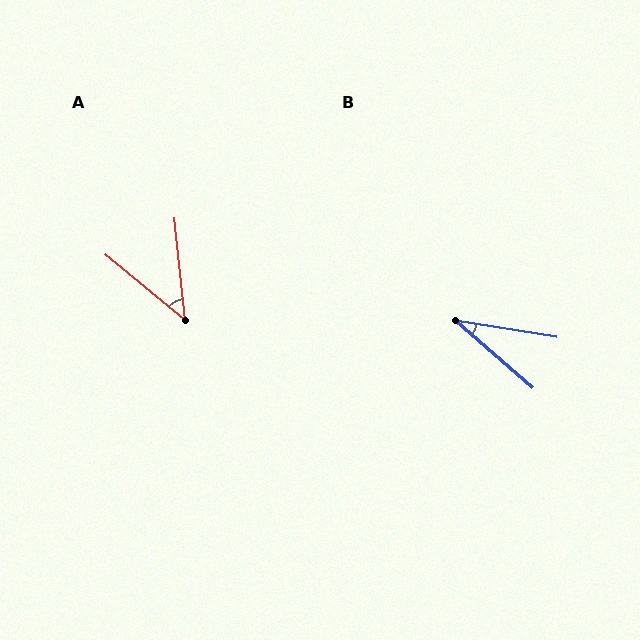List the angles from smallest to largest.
B (32°), A (45°).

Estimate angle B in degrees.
Approximately 32 degrees.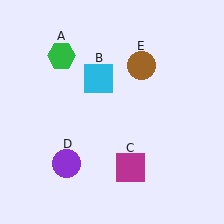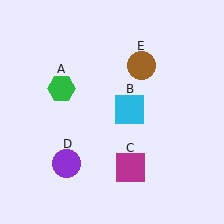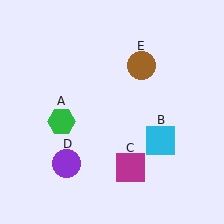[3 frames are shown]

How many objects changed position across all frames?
2 objects changed position: green hexagon (object A), cyan square (object B).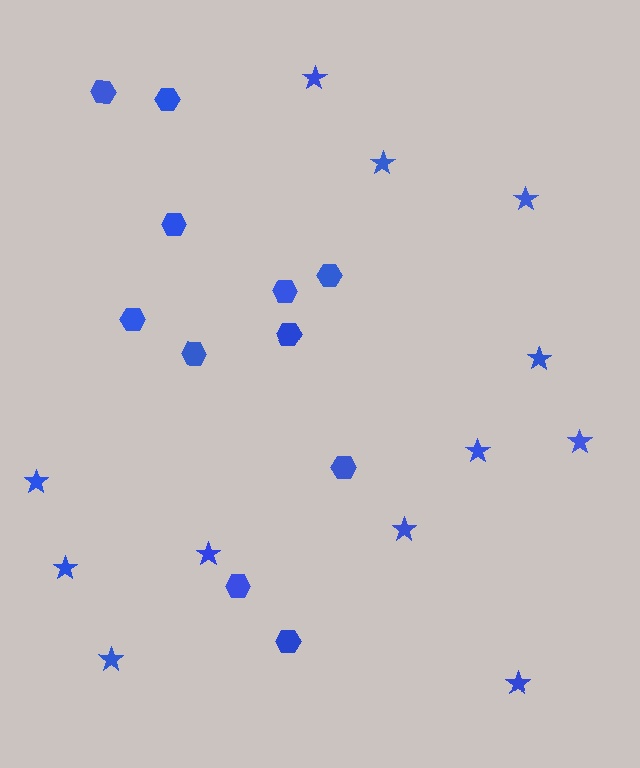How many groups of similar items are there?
There are 2 groups: one group of hexagons (11) and one group of stars (12).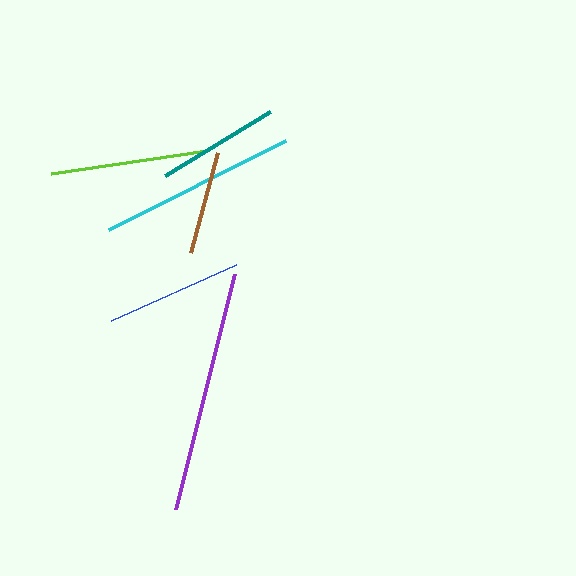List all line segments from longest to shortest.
From longest to shortest: purple, cyan, lime, blue, teal, brown.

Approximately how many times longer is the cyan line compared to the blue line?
The cyan line is approximately 1.4 times the length of the blue line.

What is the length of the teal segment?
The teal segment is approximately 123 pixels long.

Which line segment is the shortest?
The brown line is the shortest at approximately 104 pixels.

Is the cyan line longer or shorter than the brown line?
The cyan line is longer than the brown line.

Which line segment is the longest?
The purple line is the longest at approximately 242 pixels.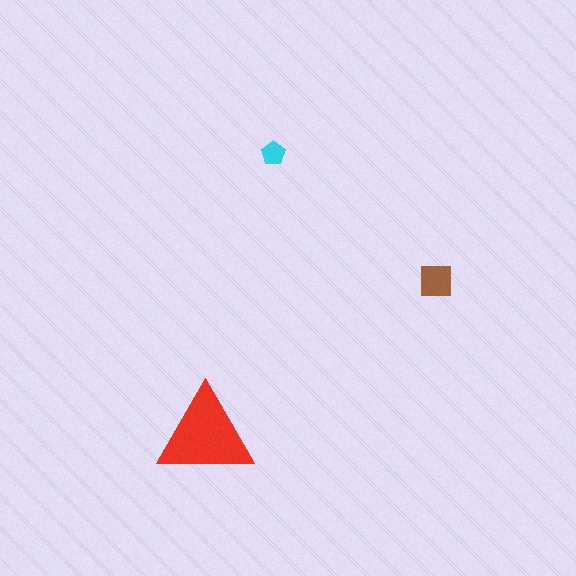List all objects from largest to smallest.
The red triangle, the brown square, the cyan pentagon.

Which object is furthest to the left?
The red triangle is leftmost.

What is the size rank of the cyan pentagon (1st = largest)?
3rd.